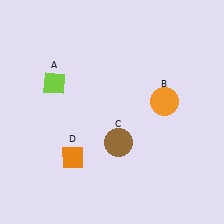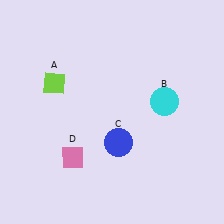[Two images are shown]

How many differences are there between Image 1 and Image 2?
There are 3 differences between the two images.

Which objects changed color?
B changed from orange to cyan. C changed from brown to blue. D changed from orange to pink.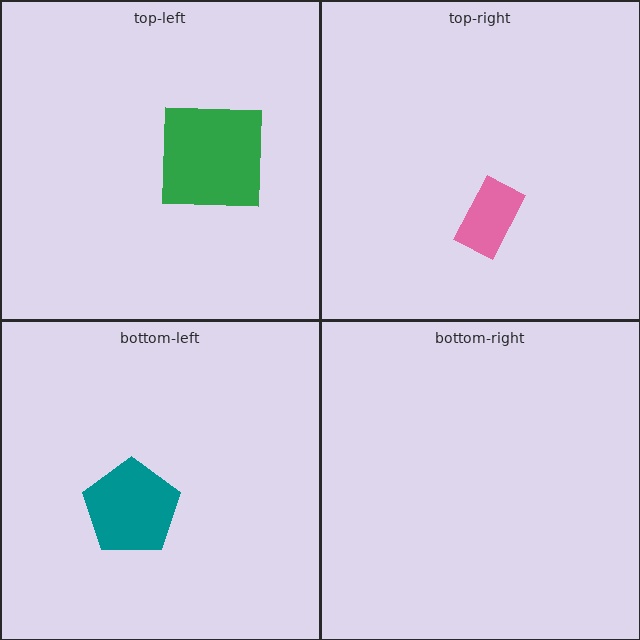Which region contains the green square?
The top-left region.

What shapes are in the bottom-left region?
The teal pentagon.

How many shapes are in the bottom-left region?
1.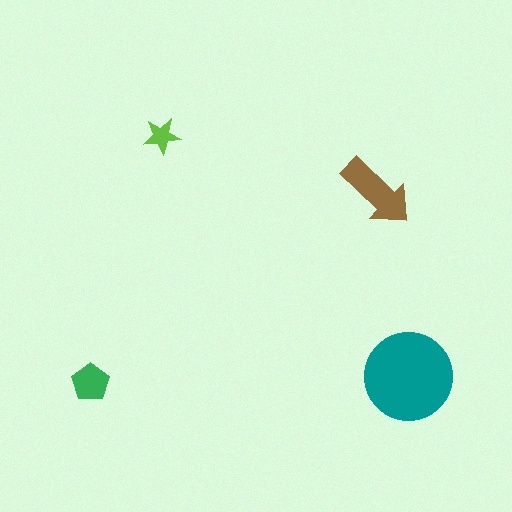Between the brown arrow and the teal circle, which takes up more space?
The teal circle.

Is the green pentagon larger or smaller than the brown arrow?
Smaller.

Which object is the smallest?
The lime star.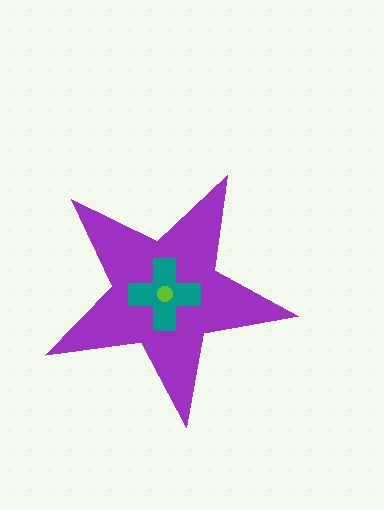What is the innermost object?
The lime circle.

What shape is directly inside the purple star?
The teal cross.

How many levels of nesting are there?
3.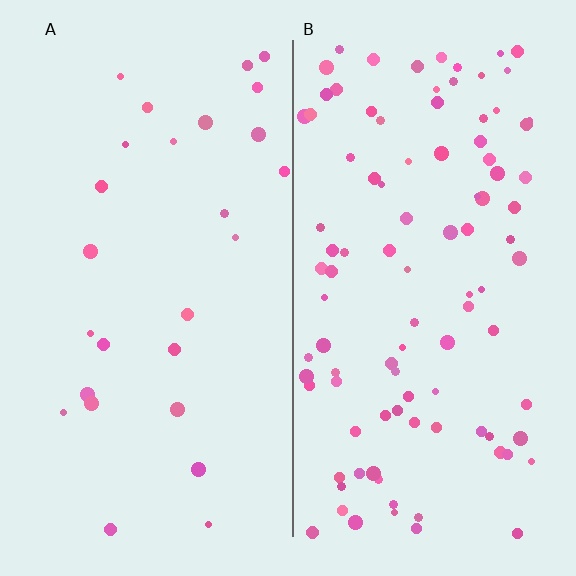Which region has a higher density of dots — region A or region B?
B (the right).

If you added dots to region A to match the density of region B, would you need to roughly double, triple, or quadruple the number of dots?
Approximately quadruple.